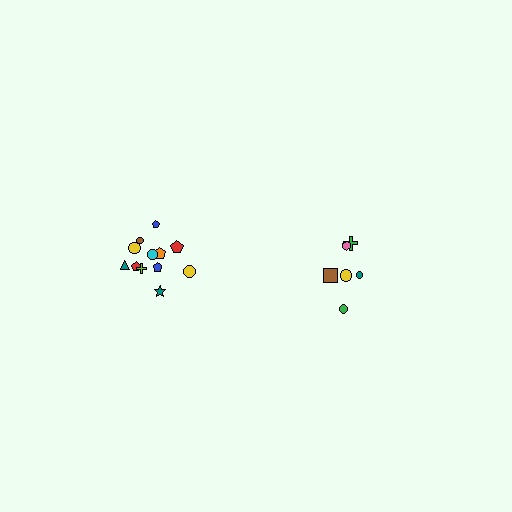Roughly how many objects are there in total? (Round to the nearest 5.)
Roughly 20 objects in total.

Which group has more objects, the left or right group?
The left group.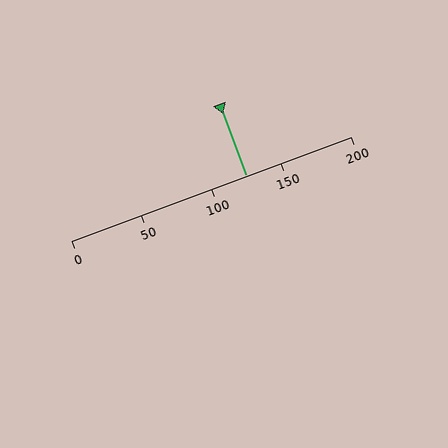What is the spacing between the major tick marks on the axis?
The major ticks are spaced 50 apart.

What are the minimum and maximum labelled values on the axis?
The axis runs from 0 to 200.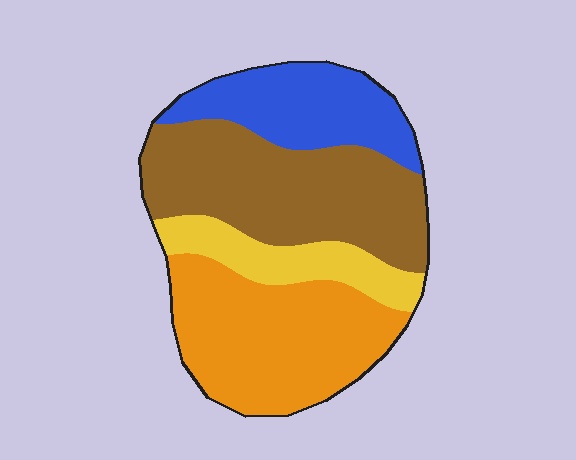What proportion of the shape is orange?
Orange takes up about one third (1/3) of the shape.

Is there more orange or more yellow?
Orange.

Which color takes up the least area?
Yellow, at roughly 15%.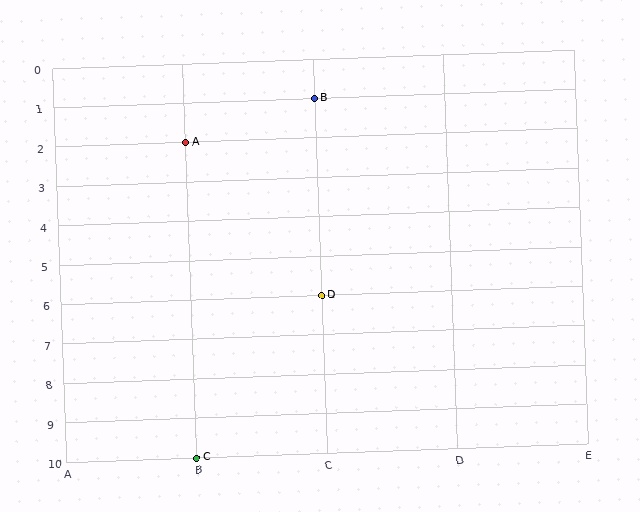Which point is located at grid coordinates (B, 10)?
Point C is at (B, 10).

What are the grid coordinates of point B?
Point B is at grid coordinates (C, 1).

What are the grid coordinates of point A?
Point A is at grid coordinates (B, 2).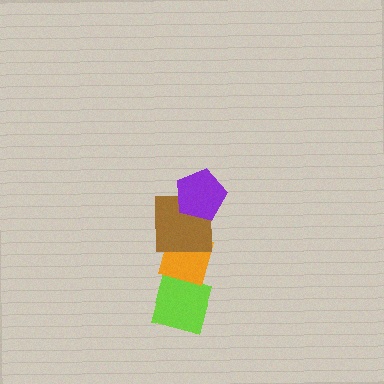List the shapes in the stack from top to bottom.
From top to bottom: the purple pentagon, the brown square, the orange diamond, the lime diamond.